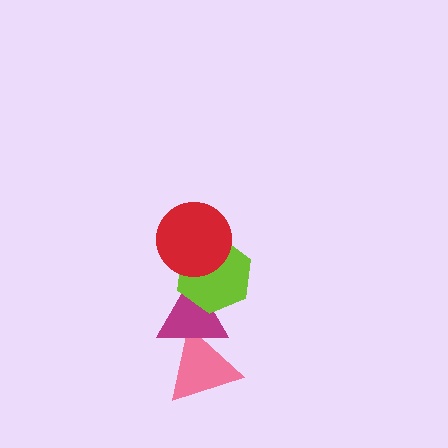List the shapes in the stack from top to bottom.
From top to bottom: the red circle, the lime hexagon, the magenta triangle, the pink triangle.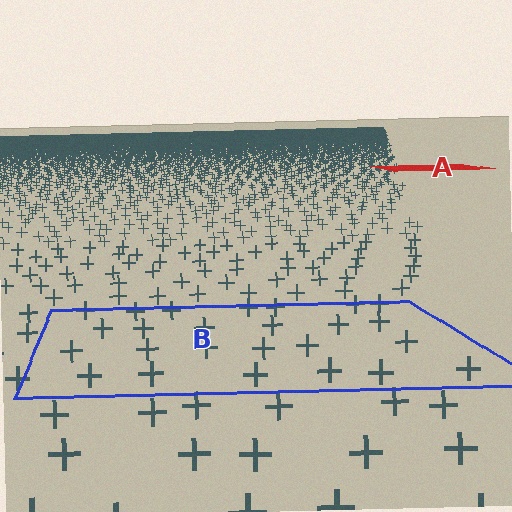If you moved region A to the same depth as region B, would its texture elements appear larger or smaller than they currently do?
They would appear larger. At a closer depth, the same texture elements are projected at a bigger on-screen size.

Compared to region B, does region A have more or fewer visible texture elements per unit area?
Region A has more texture elements per unit area — they are packed more densely because it is farther away.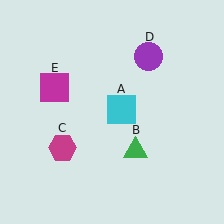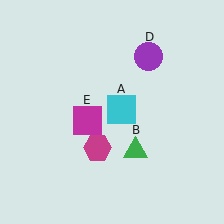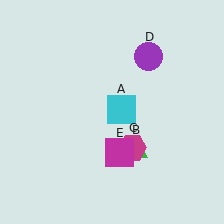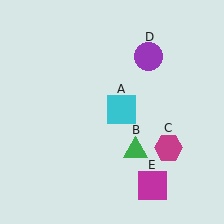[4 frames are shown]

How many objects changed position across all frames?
2 objects changed position: magenta hexagon (object C), magenta square (object E).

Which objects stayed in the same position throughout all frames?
Cyan square (object A) and green triangle (object B) and purple circle (object D) remained stationary.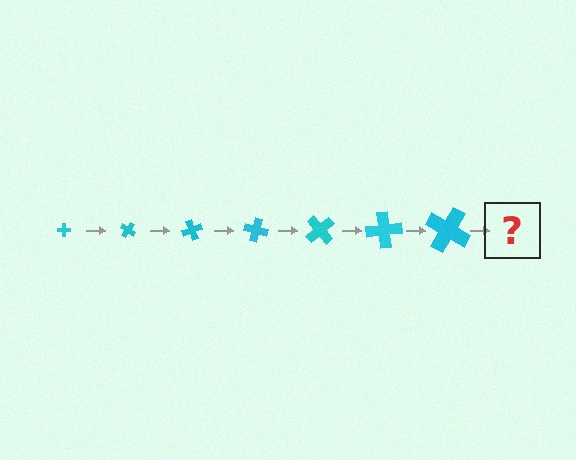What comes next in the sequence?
The next element should be a cross, larger than the previous one and rotated 245 degrees from the start.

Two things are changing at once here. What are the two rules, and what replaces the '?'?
The two rules are that the cross grows larger each step and it rotates 35 degrees each step. The '?' should be a cross, larger than the previous one and rotated 245 degrees from the start.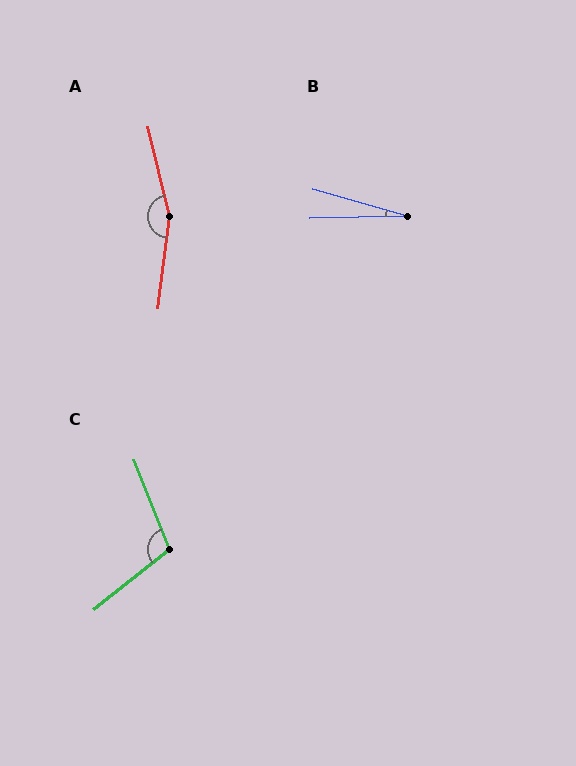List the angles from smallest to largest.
B (17°), C (107°), A (159°).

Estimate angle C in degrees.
Approximately 107 degrees.